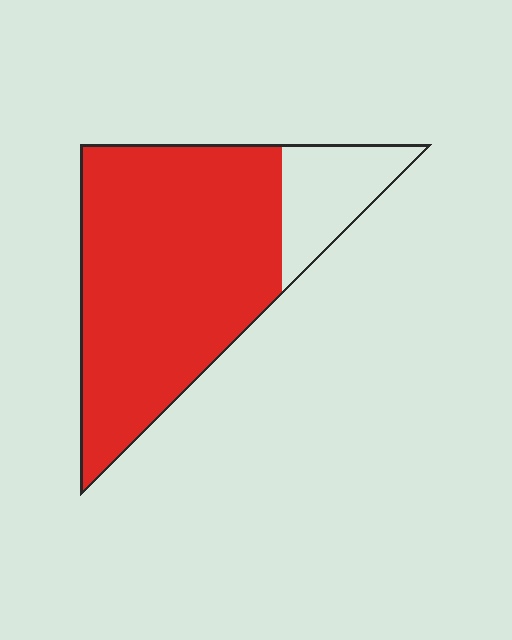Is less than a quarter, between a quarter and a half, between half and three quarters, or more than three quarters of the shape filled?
More than three quarters.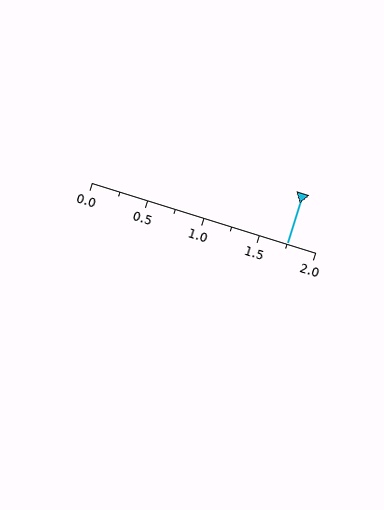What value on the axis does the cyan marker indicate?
The marker indicates approximately 1.75.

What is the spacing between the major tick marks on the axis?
The major ticks are spaced 0.5 apart.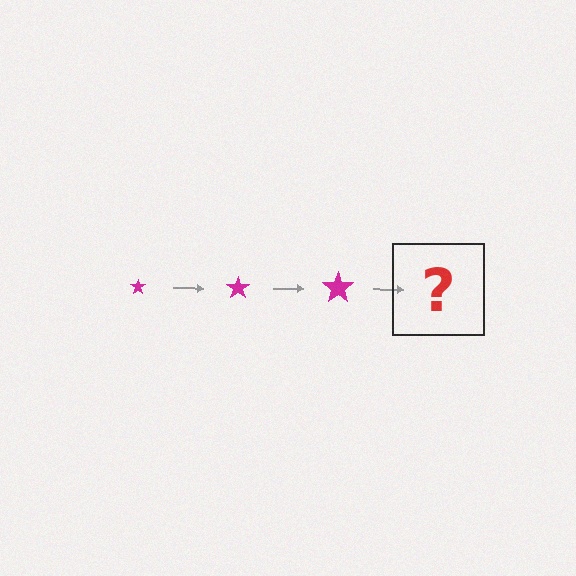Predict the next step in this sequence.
The next step is a magenta star, larger than the previous one.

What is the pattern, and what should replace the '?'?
The pattern is that the star gets progressively larger each step. The '?' should be a magenta star, larger than the previous one.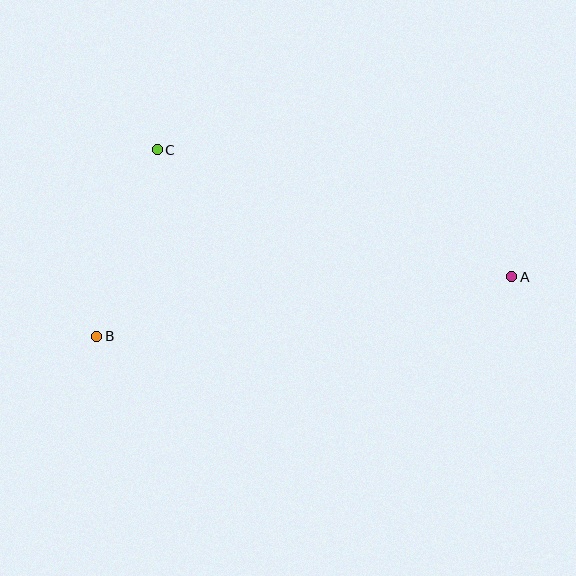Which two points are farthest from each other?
Points A and B are farthest from each other.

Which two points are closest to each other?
Points B and C are closest to each other.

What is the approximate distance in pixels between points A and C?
The distance between A and C is approximately 377 pixels.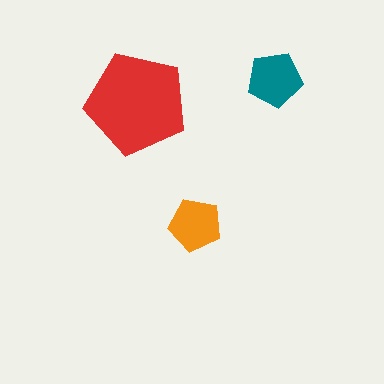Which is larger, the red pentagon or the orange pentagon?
The red one.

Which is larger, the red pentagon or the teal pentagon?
The red one.